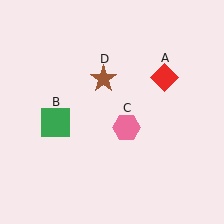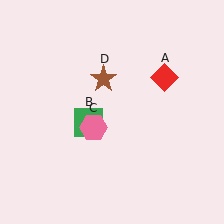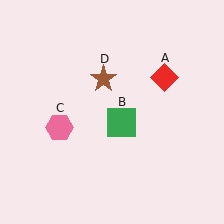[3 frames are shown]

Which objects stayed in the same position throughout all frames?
Red diamond (object A) and brown star (object D) remained stationary.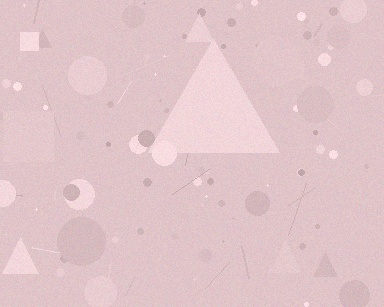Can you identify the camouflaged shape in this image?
The camouflaged shape is a triangle.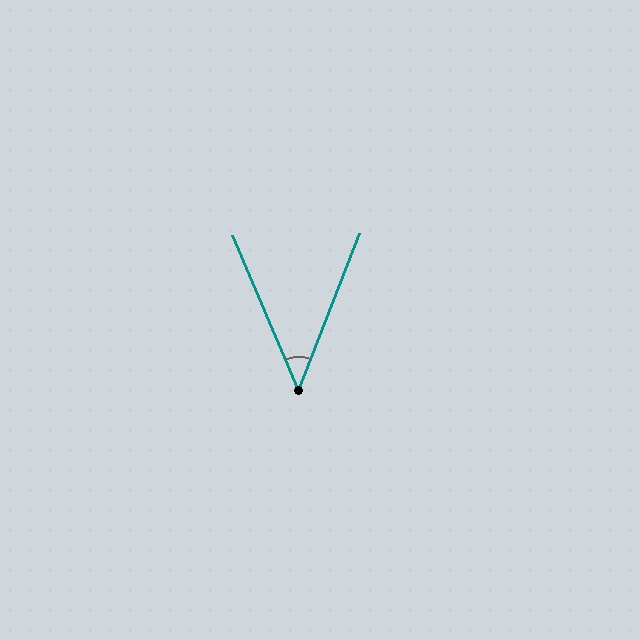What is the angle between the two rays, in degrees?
Approximately 44 degrees.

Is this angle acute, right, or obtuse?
It is acute.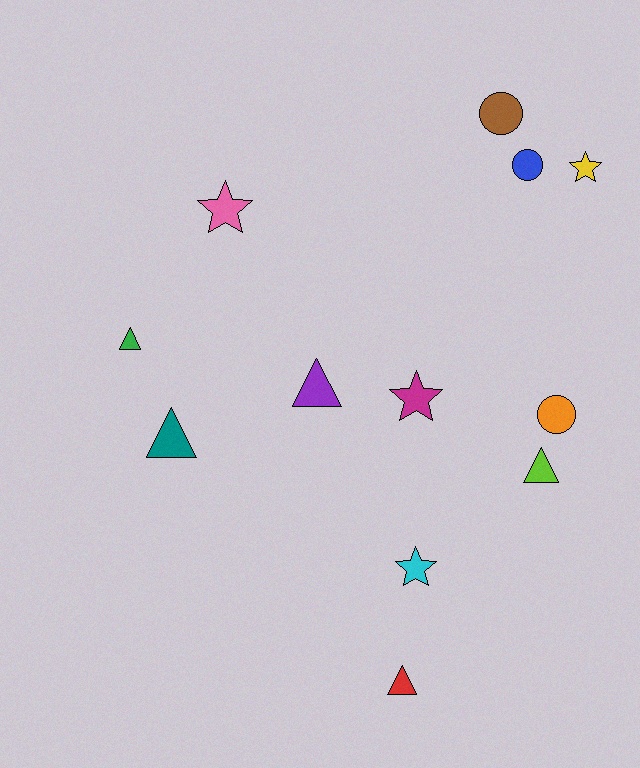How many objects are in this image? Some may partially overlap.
There are 12 objects.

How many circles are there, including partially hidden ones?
There are 3 circles.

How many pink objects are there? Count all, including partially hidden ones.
There is 1 pink object.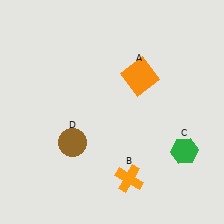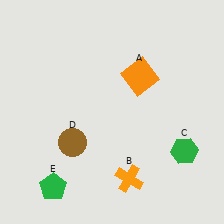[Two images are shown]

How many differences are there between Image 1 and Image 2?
There is 1 difference between the two images.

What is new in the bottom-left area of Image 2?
A green pentagon (E) was added in the bottom-left area of Image 2.